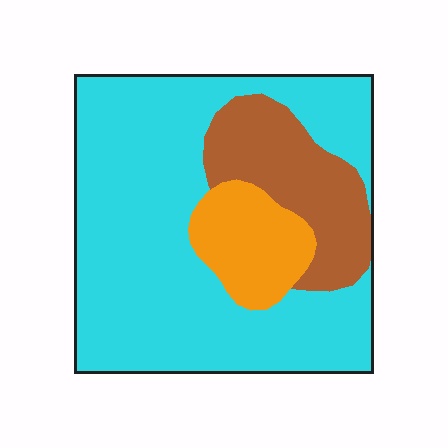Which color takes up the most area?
Cyan, at roughly 70%.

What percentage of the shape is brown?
Brown takes up about one fifth (1/5) of the shape.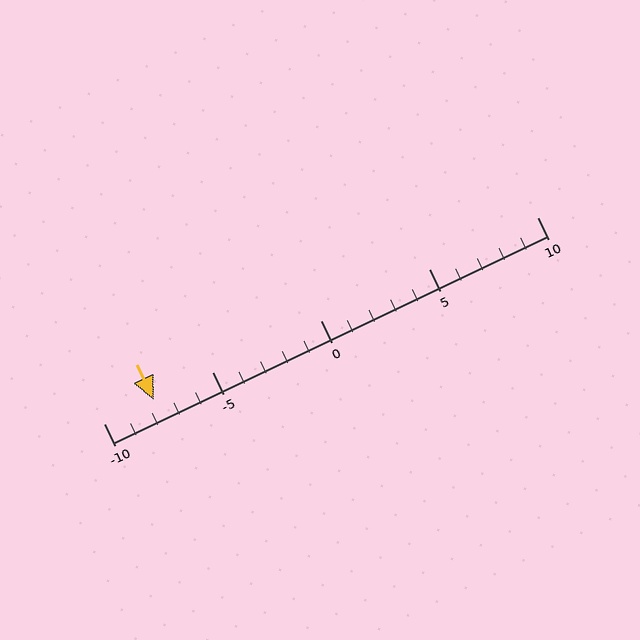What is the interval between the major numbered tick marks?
The major tick marks are spaced 5 units apart.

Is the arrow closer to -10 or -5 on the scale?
The arrow is closer to -10.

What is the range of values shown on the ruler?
The ruler shows values from -10 to 10.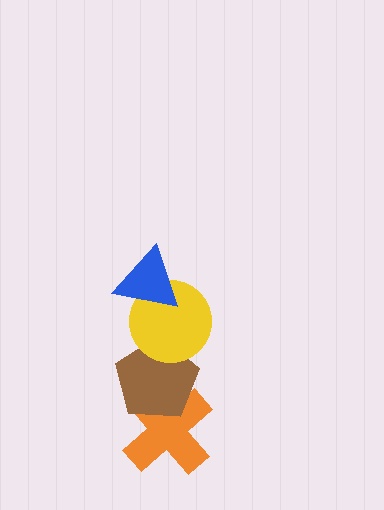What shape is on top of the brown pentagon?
The yellow circle is on top of the brown pentagon.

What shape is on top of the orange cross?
The brown pentagon is on top of the orange cross.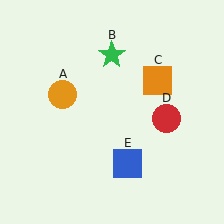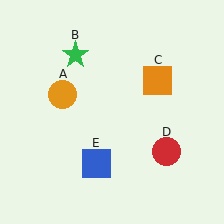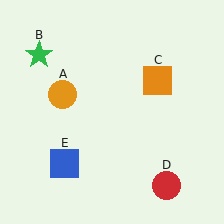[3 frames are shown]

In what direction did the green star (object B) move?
The green star (object B) moved left.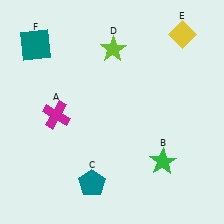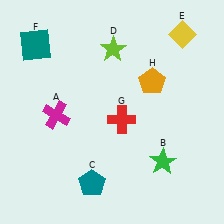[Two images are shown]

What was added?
A red cross (G), an orange pentagon (H) were added in Image 2.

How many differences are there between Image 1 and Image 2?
There are 2 differences between the two images.